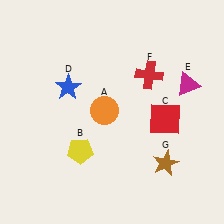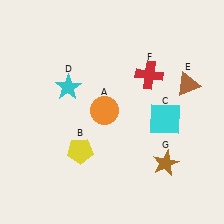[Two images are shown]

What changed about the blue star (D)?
In Image 1, D is blue. In Image 2, it changed to cyan.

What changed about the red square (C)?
In Image 1, C is red. In Image 2, it changed to cyan.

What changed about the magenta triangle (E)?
In Image 1, E is magenta. In Image 2, it changed to brown.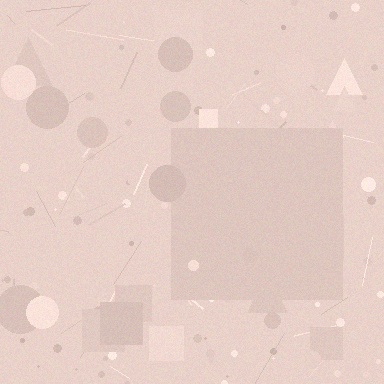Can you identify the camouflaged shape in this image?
The camouflaged shape is a square.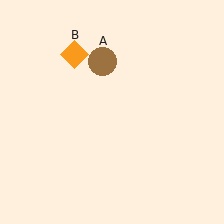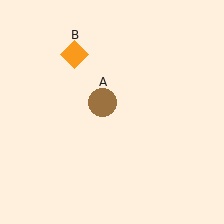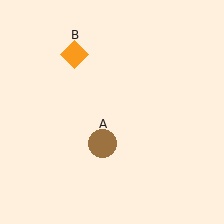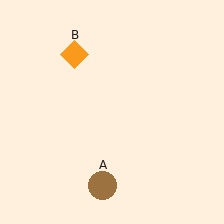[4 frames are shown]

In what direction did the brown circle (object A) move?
The brown circle (object A) moved down.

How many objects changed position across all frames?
1 object changed position: brown circle (object A).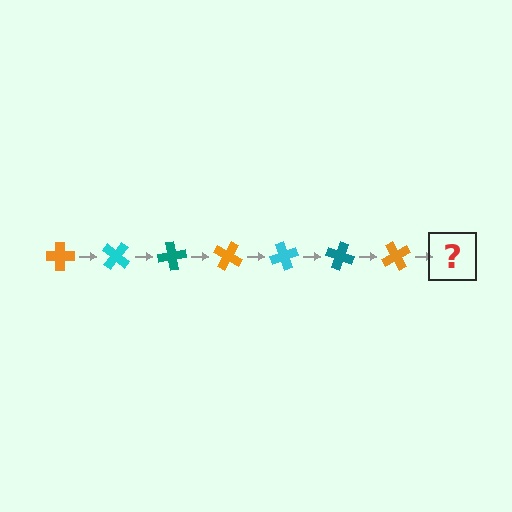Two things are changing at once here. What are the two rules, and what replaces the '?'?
The two rules are that it rotates 40 degrees each step and the color cycles through orange, cyan, and teal. The '?' should be a cyan cross, rotated 280 degrees from the start.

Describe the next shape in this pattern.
It should be a cyan cross, rotated 280 degrees from the start.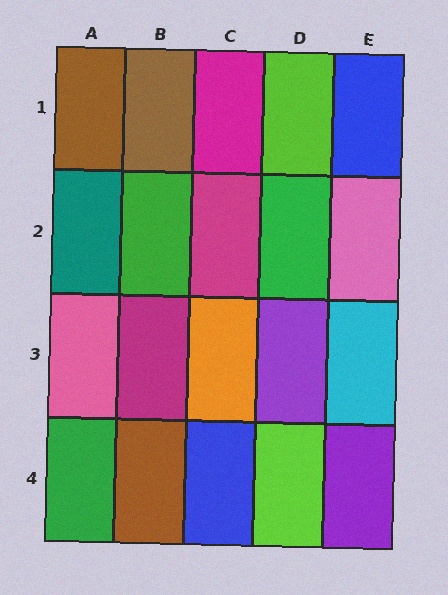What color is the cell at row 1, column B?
Brown.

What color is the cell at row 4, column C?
Blue.